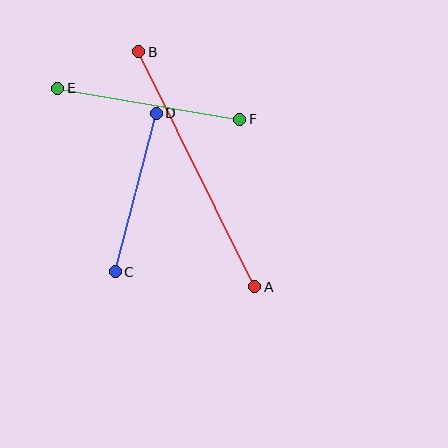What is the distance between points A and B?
The distance is approximately 262 pixels.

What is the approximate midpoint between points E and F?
The midpoint is at approximately (149, 104) pixels.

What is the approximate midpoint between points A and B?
The midpoint is at approximately (197, 169) pixels.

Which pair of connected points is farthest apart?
Points A and B are farthest apart.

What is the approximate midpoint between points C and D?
The midpoint is at approximately (136, 192) pixels.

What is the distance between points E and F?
The distance is approximately 185 pixels.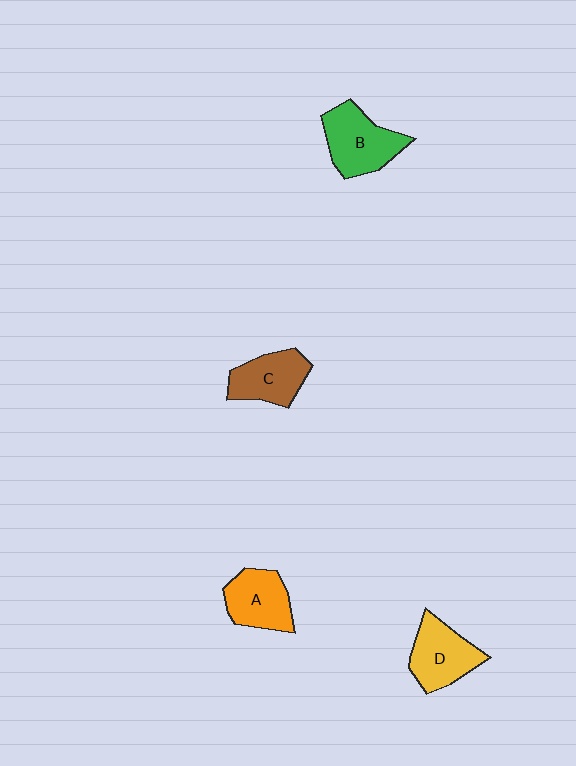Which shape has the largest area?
Shape B (green).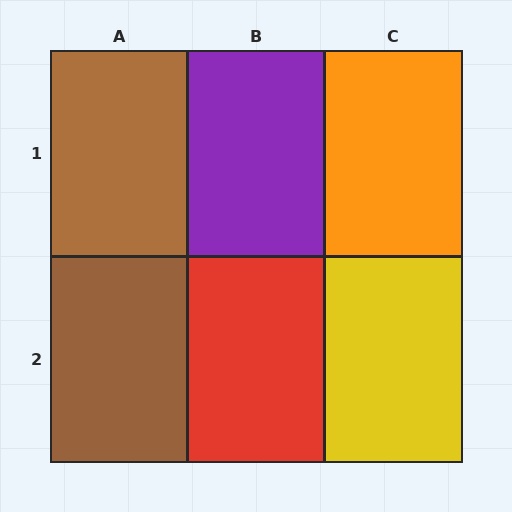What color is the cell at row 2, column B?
Red.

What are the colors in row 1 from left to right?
Brown, purple, orange.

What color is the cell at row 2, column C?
Yellow.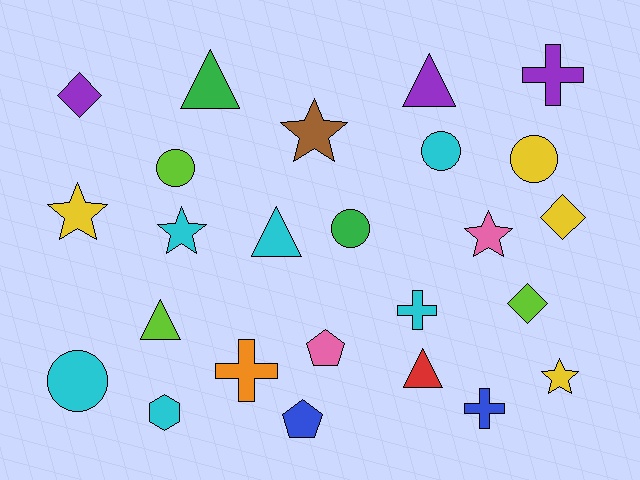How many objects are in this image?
There are 25 objects.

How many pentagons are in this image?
There are 2 pentagons.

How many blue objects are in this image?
There are 2 blue objects.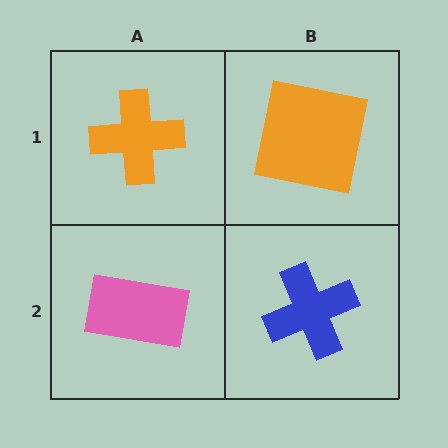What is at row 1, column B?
An orange square.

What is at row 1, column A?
An orange cross.